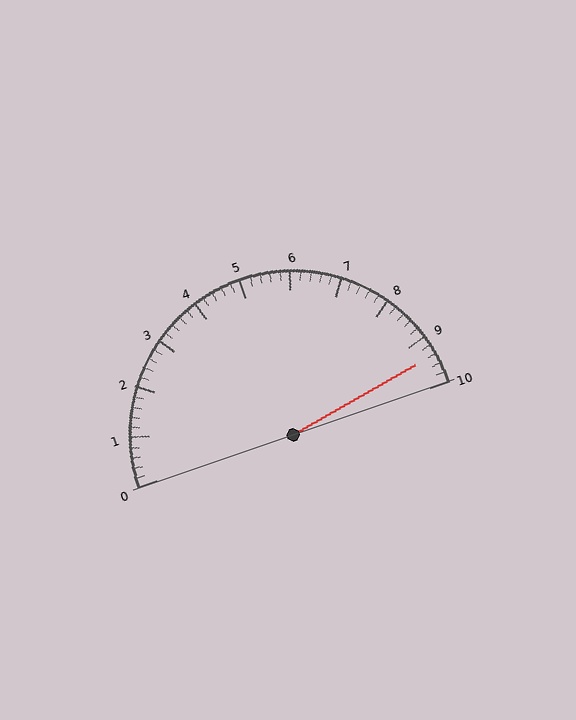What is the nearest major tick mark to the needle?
The nearest major tick mark is 9.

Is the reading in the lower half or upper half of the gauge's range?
The reading is in the upper half of the range (0 to 10).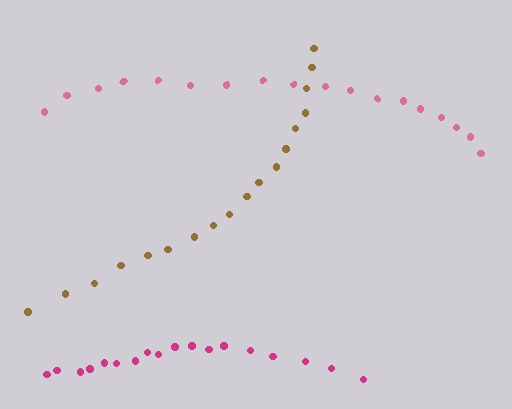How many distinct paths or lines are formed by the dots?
There are 3 distinct paths.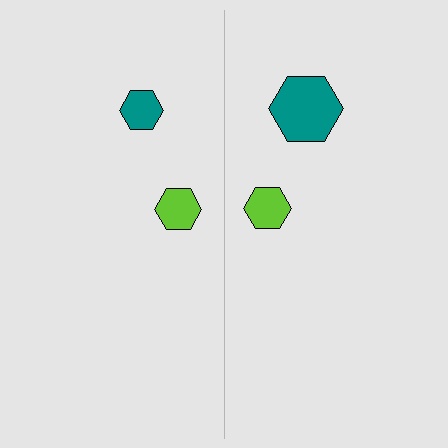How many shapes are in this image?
There are 4 shapes in this image.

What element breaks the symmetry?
The teal hexagon on the right side has a different size than its mirror counterpart.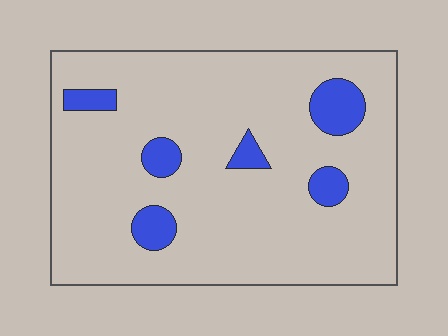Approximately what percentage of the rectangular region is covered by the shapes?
Approximately 10%.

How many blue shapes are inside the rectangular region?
6.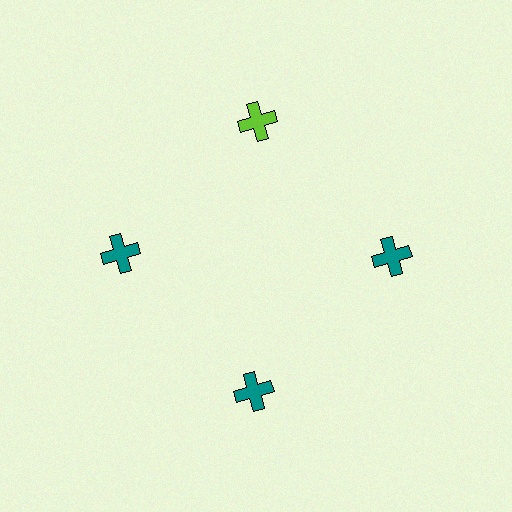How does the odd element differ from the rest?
It has a different color: lime instead of teal.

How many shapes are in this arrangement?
There are 4 shapes arranged in a ring pattern.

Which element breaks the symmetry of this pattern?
The lime cross at roughly the 12 o'clock position breaks the symmetry. All other shapes are teal crosses.